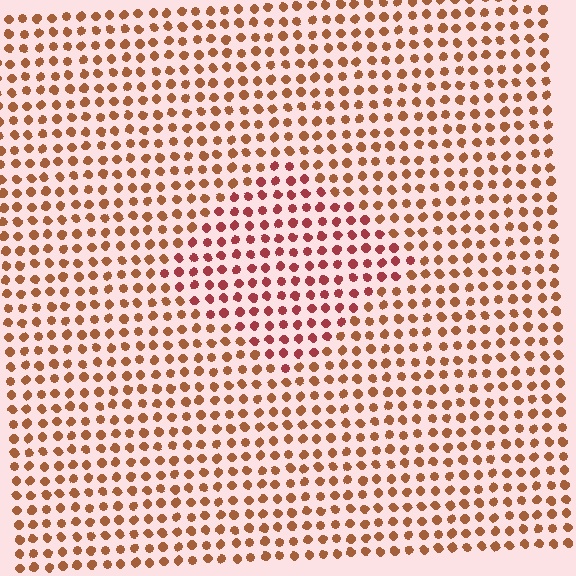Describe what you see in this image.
The image is filled with small brown elements in a uniform arrangement. A diamond-shaped region is visible where the elements are tinted to a slightly different hue, forming a subtle color boundary.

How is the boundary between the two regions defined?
The boundary is defined purely by a slight shift in hue (about 28 degrees). Spacing, size, and orientation are identical on both sides.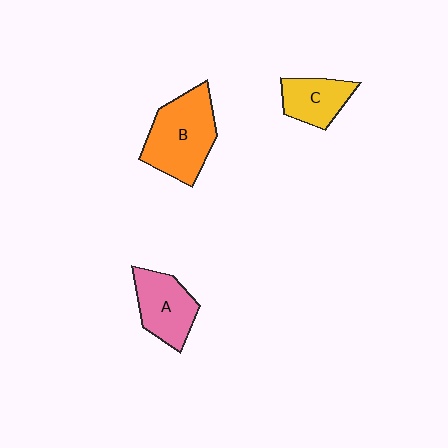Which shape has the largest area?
Shape B (orange).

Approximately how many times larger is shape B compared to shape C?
Approximately 1.8 times.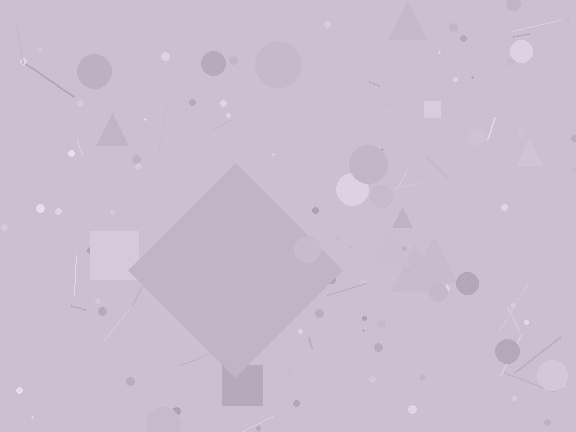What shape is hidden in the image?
A diamond is hidden in the image.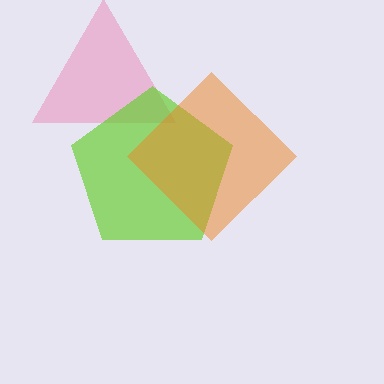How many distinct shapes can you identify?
There are 3 distinct shapes: a pink triangle, a lime pentagon, an orange diamond.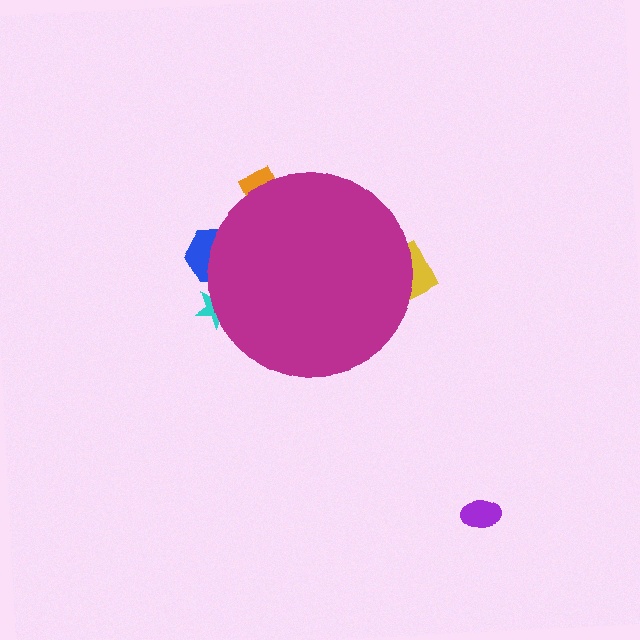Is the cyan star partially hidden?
Yes, the cyan star is partially hidden behind the magenta circle.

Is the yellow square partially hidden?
Yes, the yellow square is partially hidden behind the magenta circle.